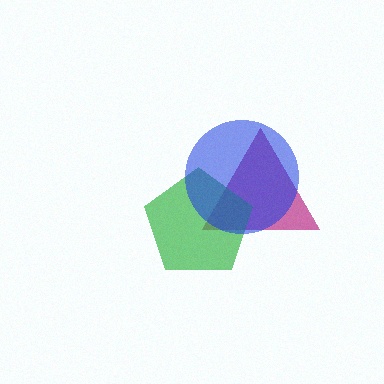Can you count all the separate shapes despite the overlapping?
Yes, there are 3 separate shapes.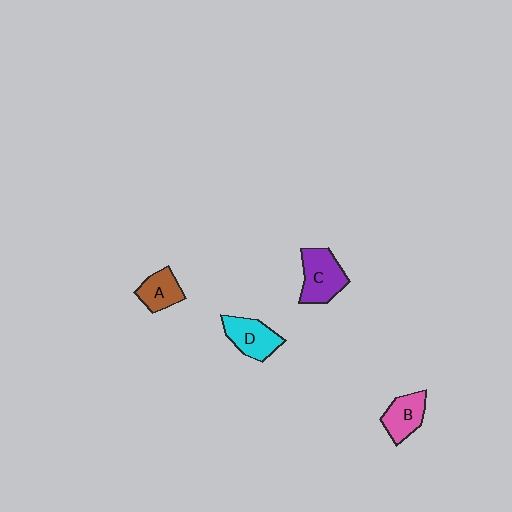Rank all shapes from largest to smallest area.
From largest to smallest: C (purple), D (cyan), B (pink), A (brown).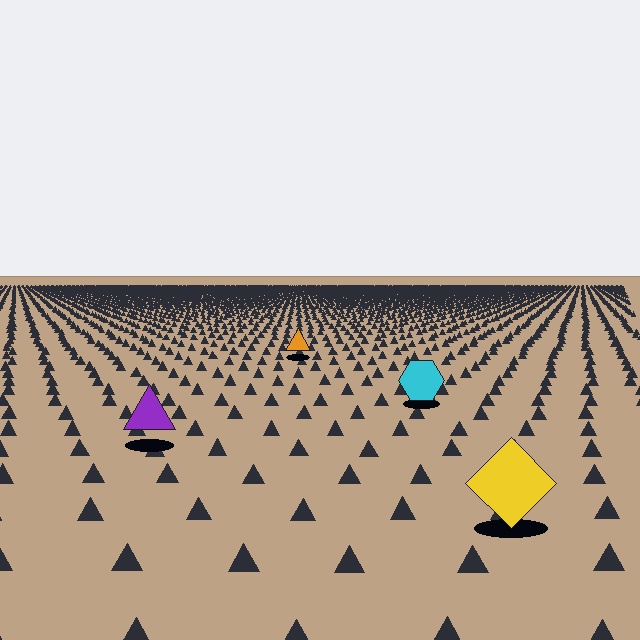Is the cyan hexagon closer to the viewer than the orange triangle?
Yes. The cyan hexagon is closer — you can tell from the texture gradient: the ground texture is coarser near it.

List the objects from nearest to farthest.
From nearest to farthest: the yellow diamond, the purple triangle, the cyan hexagon, the orange triangle.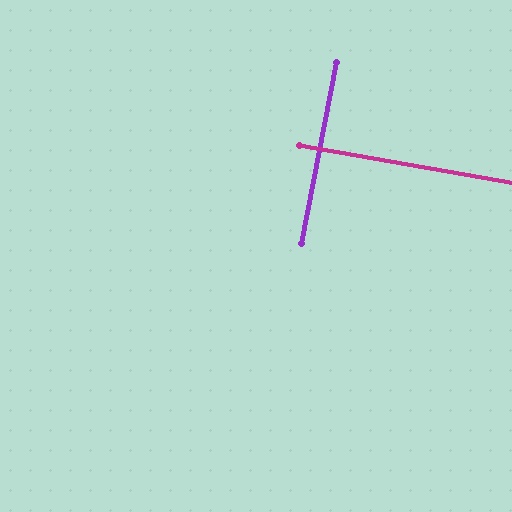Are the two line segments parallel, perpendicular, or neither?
Perpendicular — they meet at approximately 89°.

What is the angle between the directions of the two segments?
Approximately 89 degrees.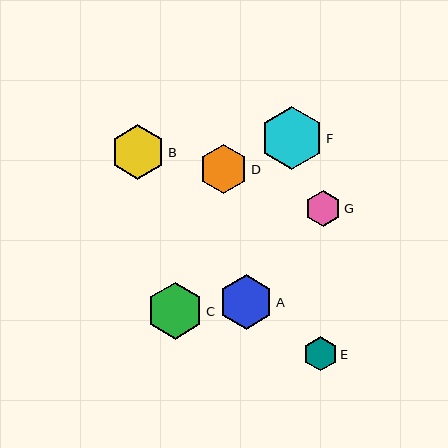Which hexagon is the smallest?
Hexagon E is the smallest with a size of approximately 34 pixels.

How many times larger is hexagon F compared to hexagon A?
Hexagon F is approximately 1.2 times the size of hexagon A.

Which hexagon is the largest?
Hexagon F is the largest with a size of approximately 63 pixels.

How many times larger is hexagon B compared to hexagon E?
Hexagon B is approximately 1.6 times the size of hexagon E.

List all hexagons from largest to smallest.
From largest to smallest: F, C, A, B, D, G, E.